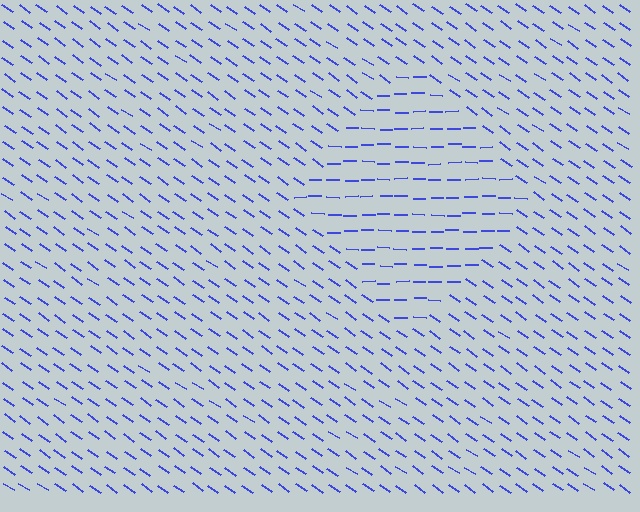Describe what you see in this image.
The image is filled with small blue line segments. A diamond region in the image has lines oriented differently from the surrounding lines, creating a visible texture boundary.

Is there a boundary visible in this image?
Yes, there is a texture boundary formed by a change in line orientation.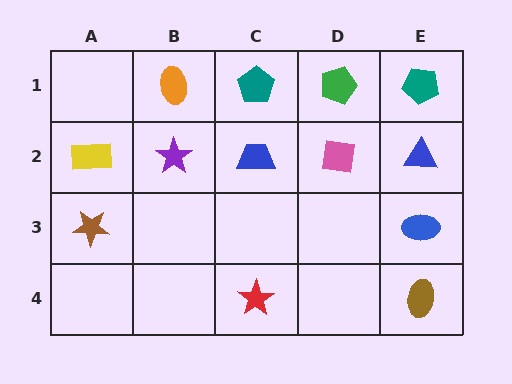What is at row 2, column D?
A pink square.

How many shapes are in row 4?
2 shapes.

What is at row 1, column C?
A teal pentagon.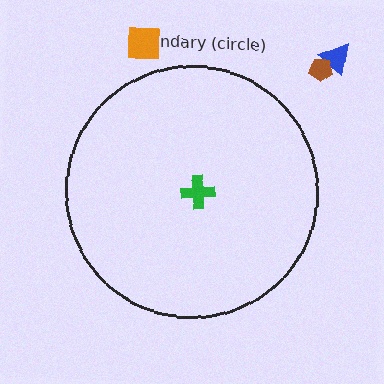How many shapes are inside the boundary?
1 inside, 3 outside.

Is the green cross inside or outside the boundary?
Inside.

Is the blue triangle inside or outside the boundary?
Outside.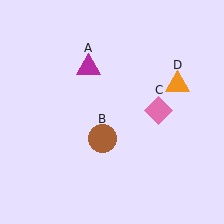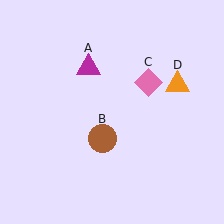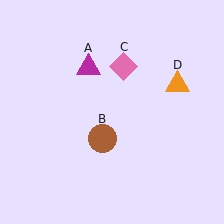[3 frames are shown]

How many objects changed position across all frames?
1 object changed position: pink diamond (object C).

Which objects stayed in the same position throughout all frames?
Magenta triangle (object A) and brown circle (object B) and orange triangle (object D) remained stationary.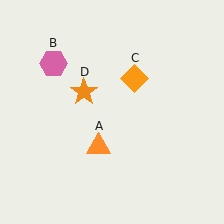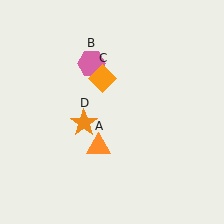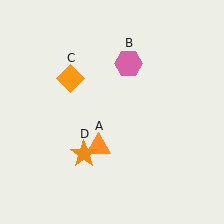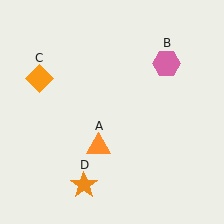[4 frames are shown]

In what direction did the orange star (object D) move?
The orange star (object D) moved down.